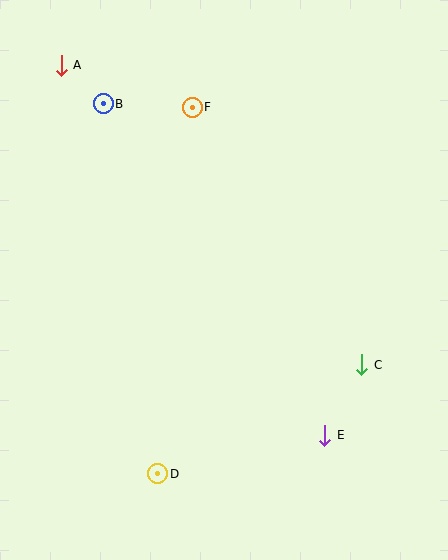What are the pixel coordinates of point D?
Point D is at (158, 474).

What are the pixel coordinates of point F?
Point F is at (192, 107).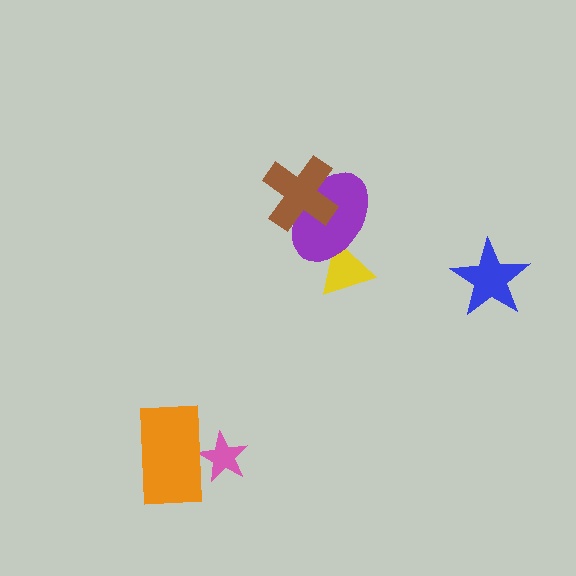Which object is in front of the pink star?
The orange rectangle is in front of the pink star.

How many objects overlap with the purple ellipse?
2 objects overlap with the purple ellipse.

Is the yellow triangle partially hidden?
Yes, it is partially covered by another shape.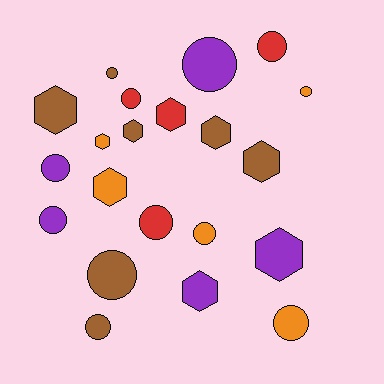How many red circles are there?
There are 3 red circles.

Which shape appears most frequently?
Circle, with 12 objects.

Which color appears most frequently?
Brown, with 7 objects.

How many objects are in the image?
There are 21 objects.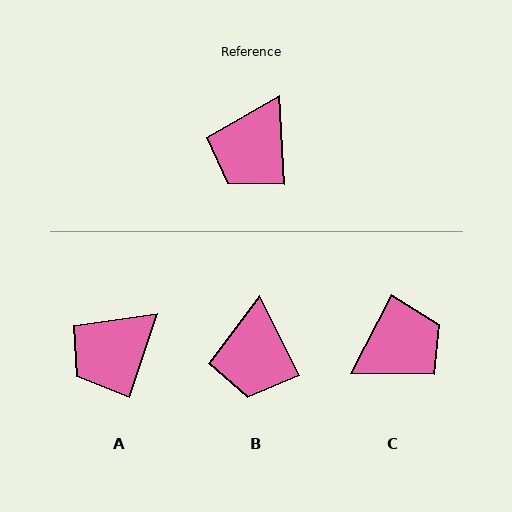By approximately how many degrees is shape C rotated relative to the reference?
Approximately 149 degrees counter-clockwise.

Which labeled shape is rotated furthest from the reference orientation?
C, about 149 degrees away.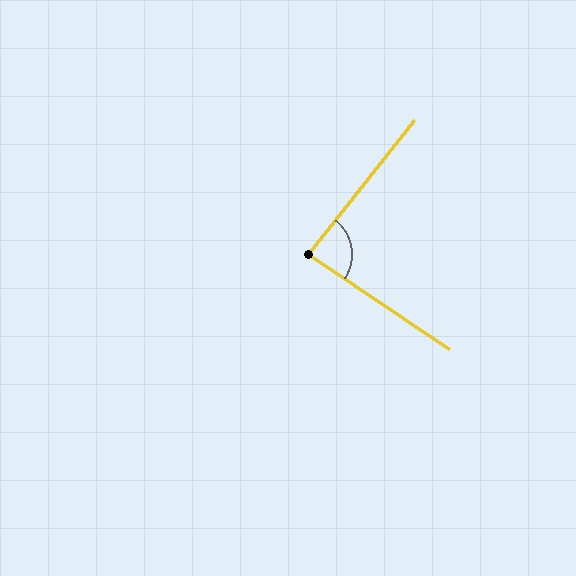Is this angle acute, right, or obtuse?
It is approximately a right angle.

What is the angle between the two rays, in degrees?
Approximately 86 degrees.